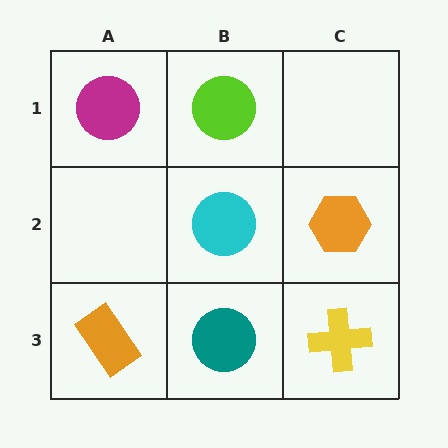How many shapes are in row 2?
2 shapes.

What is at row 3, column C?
A yellow cross.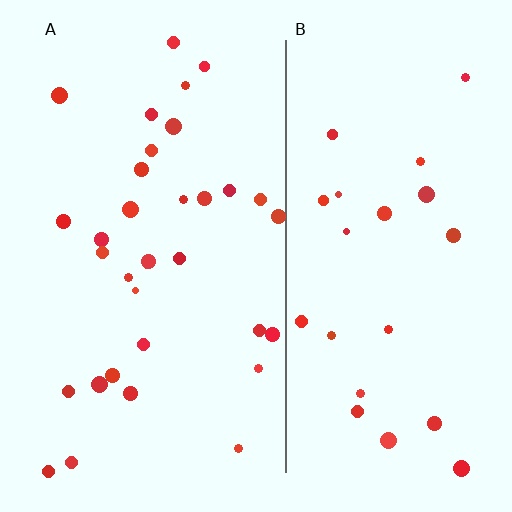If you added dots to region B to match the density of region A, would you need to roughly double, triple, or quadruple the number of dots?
Approximately double.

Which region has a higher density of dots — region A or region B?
A (the left).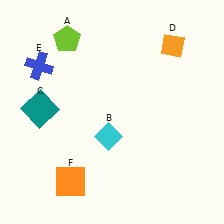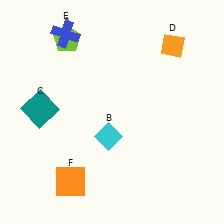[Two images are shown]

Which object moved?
The blue cross (E) moved up.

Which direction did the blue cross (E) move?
The blue cross (E) moved up.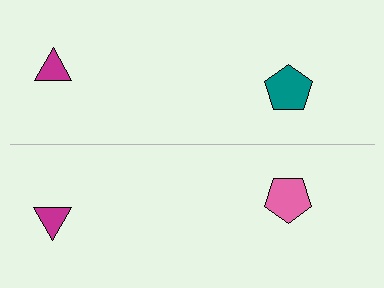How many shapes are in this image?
There are 4 shapes in this image.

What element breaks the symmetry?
The pink pentagon on the bottom side breaks the symmetry — its mirror counterpart is teal.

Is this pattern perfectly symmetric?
No, the pattern is not perfectly symmetric. The pink pentagon on the bottom side breaks the symmetry — its mirror counterpart is teal.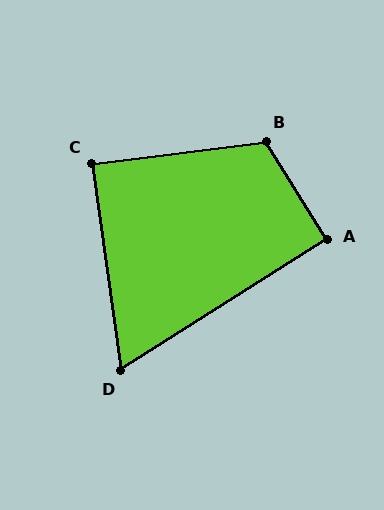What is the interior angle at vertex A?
Approximately 91 degrees (approximately right).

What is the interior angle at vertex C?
Approximately 89 degrees (approximately right).